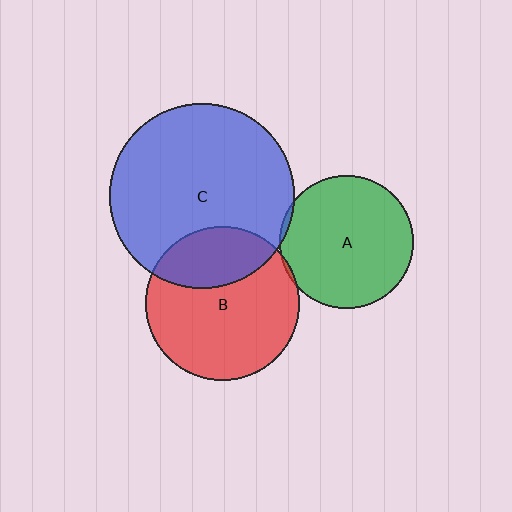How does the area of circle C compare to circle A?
Approximately 1.9 times.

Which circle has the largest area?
Circle C (blue).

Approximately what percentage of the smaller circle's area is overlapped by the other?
Approximately 5%.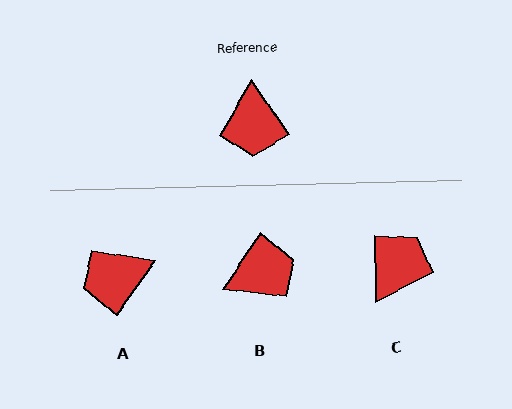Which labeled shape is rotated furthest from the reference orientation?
C, about 147 degrees away.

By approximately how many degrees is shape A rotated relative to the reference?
Approximately 69 degrees clockwise.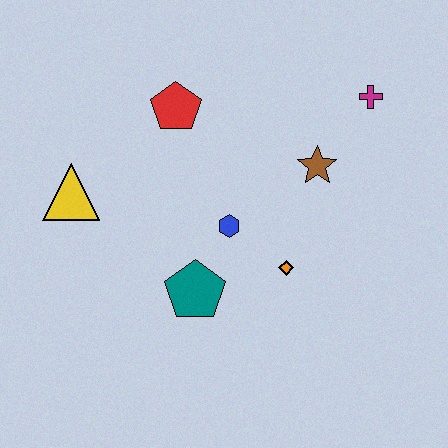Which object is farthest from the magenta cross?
The yellow triangle is farthest from the magenta cross.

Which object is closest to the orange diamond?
The blue hexagon is closest to the orange diamond.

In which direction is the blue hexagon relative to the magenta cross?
The blue hexagon is to the left of the magenta cross.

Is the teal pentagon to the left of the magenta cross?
Yes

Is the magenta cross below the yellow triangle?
No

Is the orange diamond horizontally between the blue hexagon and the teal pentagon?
No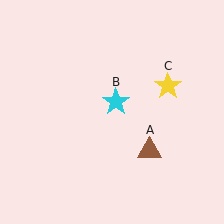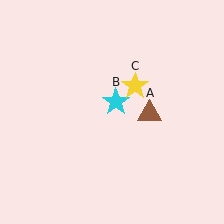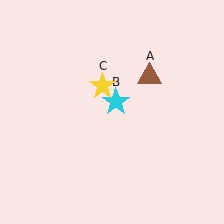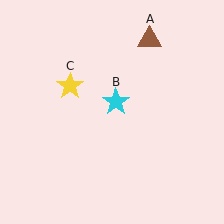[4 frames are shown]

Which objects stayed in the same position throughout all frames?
Cyan star (object B) remained stationary.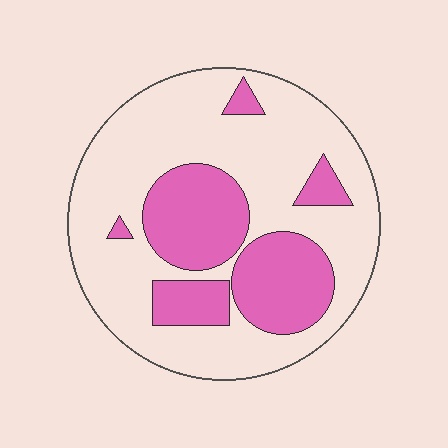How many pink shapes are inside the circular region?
6.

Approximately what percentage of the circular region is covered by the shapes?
Approximately 30%.